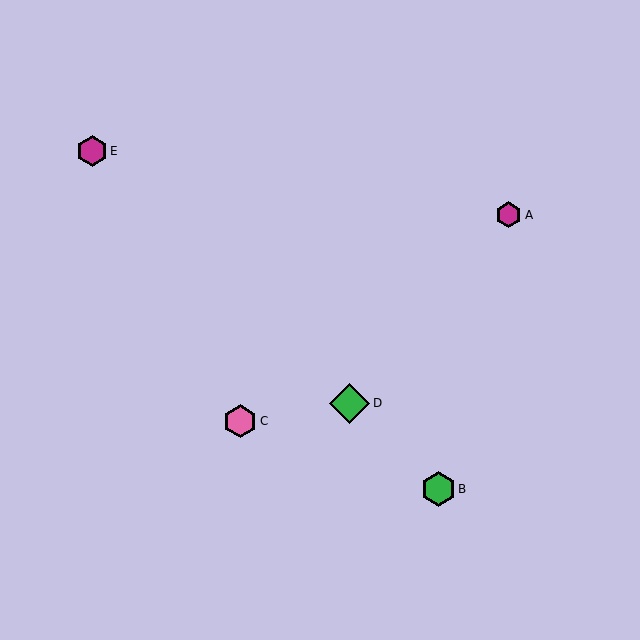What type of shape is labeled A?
Shape A is a magenta hexagon.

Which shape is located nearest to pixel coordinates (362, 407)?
The green diamond (labeled D) at (350, 403) is nearest to that location.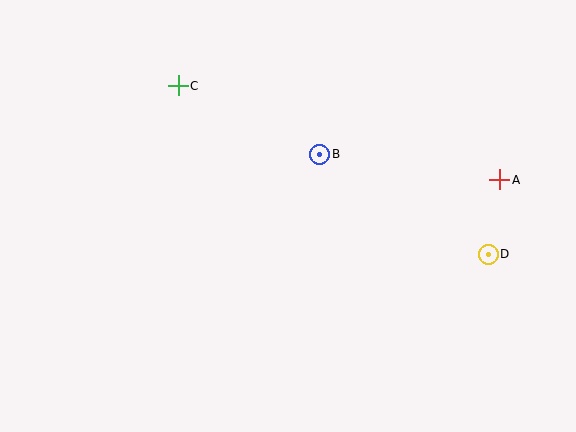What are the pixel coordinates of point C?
Point C is at (178, 86).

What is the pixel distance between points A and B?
The distance between A and B is 182 pixels.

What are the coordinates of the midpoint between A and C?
The midpoint between A and C is at (339, 133).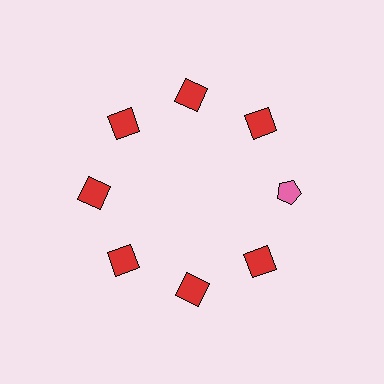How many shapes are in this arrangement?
There are 8 shapes arranged in a ring pattern.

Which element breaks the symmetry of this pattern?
The pink pentagon at roughly the 3 o'clock position breaks the symmetry. All other shapes are red squares.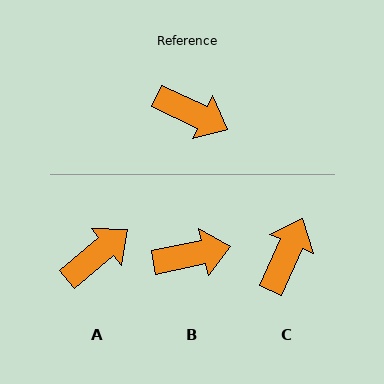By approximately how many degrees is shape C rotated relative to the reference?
Approximately 91 degrees counter-clockwise.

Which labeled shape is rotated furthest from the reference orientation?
C, about 91 degrees away.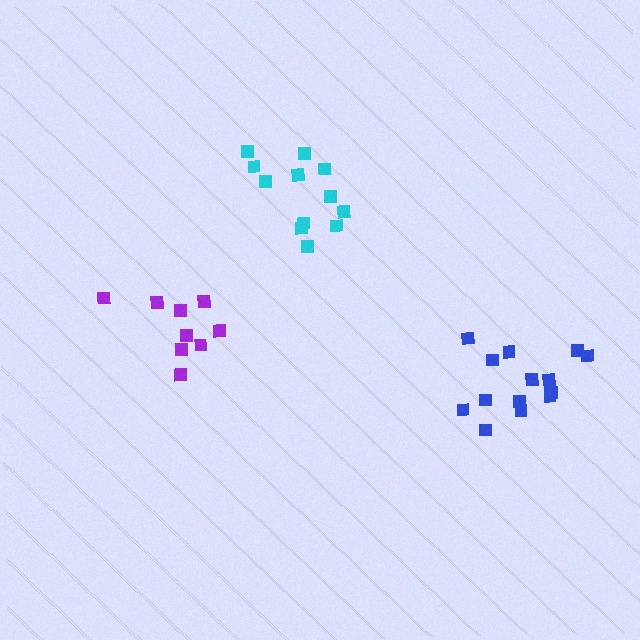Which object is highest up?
The cyan cluster is topmost.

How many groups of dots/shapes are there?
There are 3 groups.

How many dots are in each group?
Group 1: 15 dots, Group 2: 12 dots, Group 3: 9 dots (36 total).